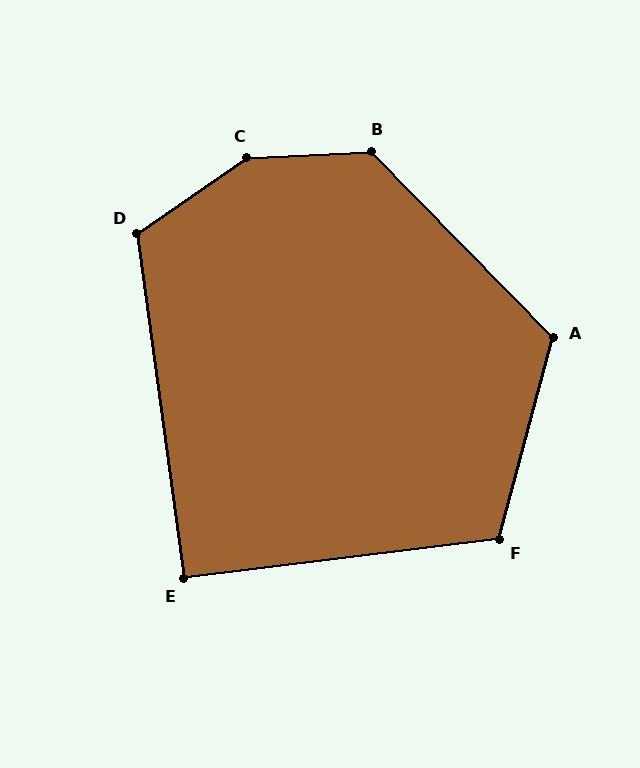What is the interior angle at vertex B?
Approximately 132 degrees (obtuse).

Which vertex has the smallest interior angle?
E, at approximately 91 degrees.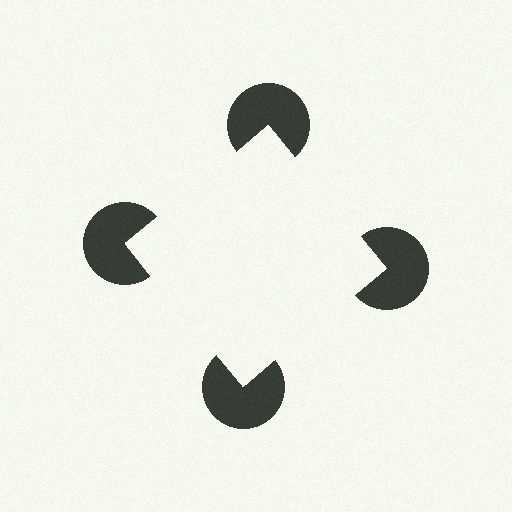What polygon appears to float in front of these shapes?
An illusory square — its edges are inferred from the aligned wedge cuts in the pac-man discs, not physically drawn.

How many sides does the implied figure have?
4 sides.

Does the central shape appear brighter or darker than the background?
It typically appears slightly brighter than the background, even though no actual brightness change is drawn.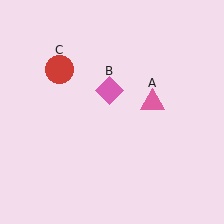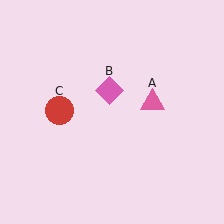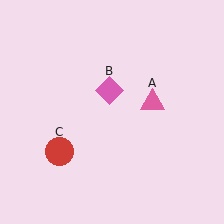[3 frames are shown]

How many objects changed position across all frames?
1 object changed position: red circle (object C).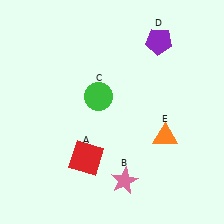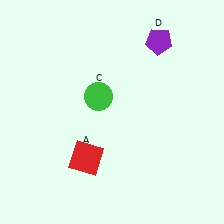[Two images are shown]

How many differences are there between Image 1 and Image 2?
There are 2 differences between the two images.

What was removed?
The pink star (B), the orange triangle (E) were removed in Image 2.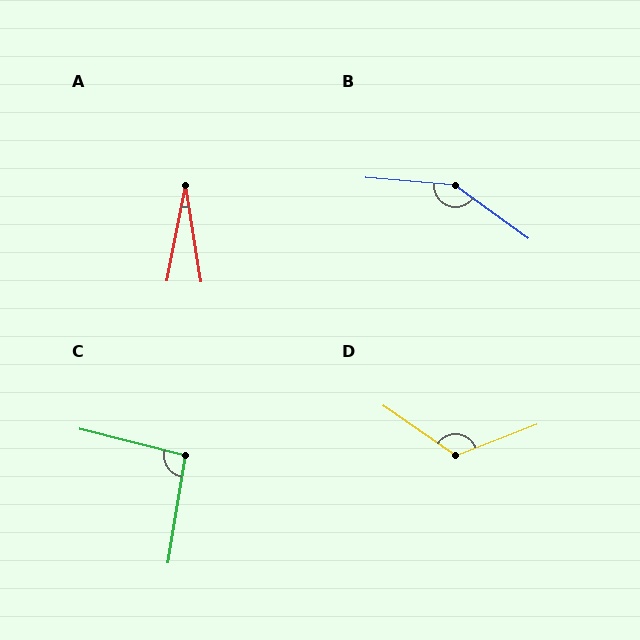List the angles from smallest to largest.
A (20°), C (95°), D (124°), B (148°).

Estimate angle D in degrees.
Approximately 124 degrees.